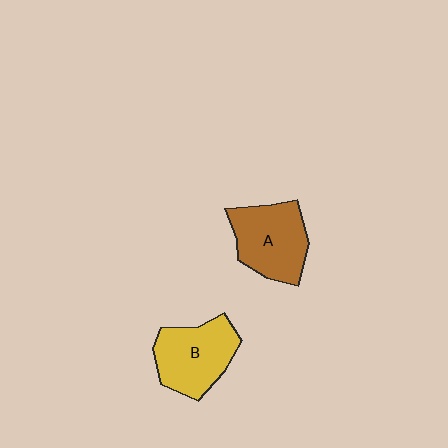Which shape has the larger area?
Shape A (brown).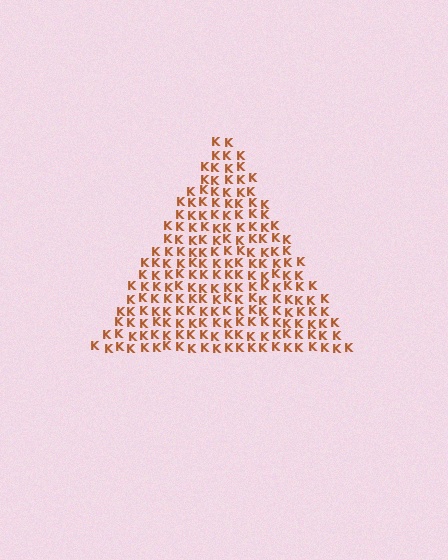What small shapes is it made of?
It is made of small letter K's.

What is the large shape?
The large shape is a triangle.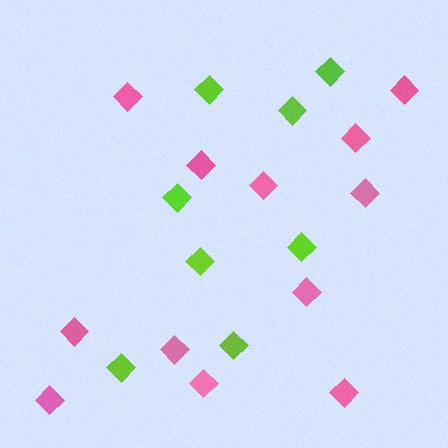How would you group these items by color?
There are 2 groups: one group of lime diamonds (8) and one group of pink diamonds (12).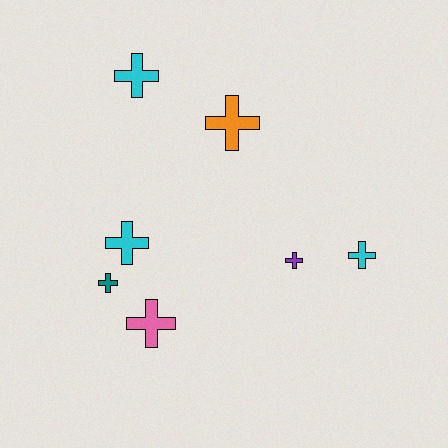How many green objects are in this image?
There are no green objects.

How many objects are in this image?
There are 7 objects.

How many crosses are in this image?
There are 7 crosses.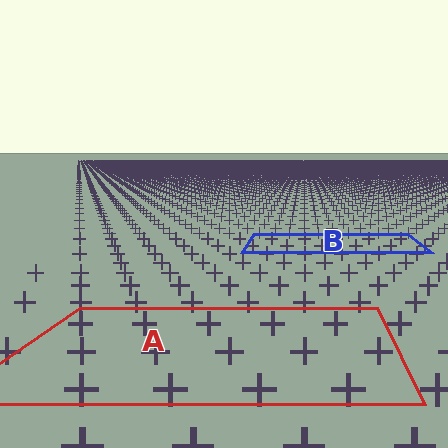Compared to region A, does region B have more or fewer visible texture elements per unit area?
Region B has more texture elements per unit area — they are packed more densely because it is farther away.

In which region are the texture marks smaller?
The texture marks are smaller in region B, because it is farther away.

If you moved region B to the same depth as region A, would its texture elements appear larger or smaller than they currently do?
They would appear larger. At a closer depth, the same texture elements are projected at a bigger on-screen size.